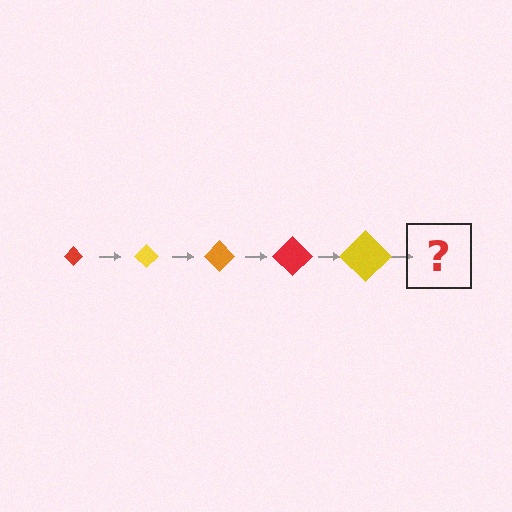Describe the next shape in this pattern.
It should be an orange diamond, larger than the previous one.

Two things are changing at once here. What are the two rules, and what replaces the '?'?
The two rules are that the diamond grows larger each step and the color cycles through red, yellow, and orange. The '?' should be an orange diamond, larger than the previous one.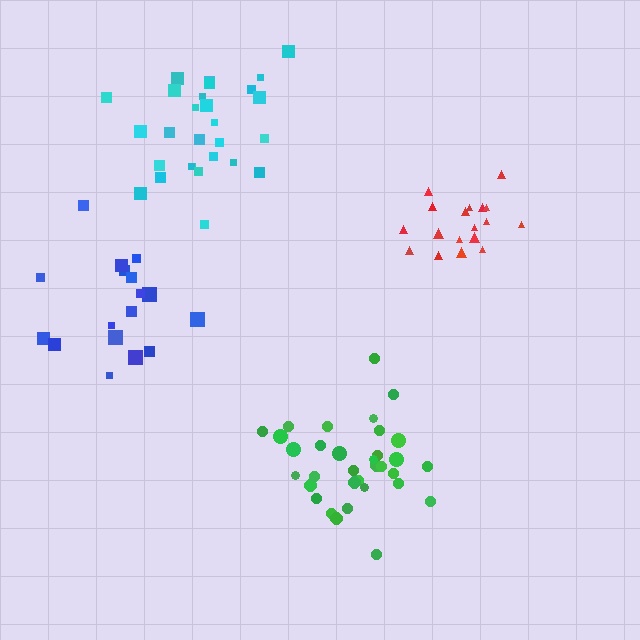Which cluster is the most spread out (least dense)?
Blue.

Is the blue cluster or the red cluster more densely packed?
Red.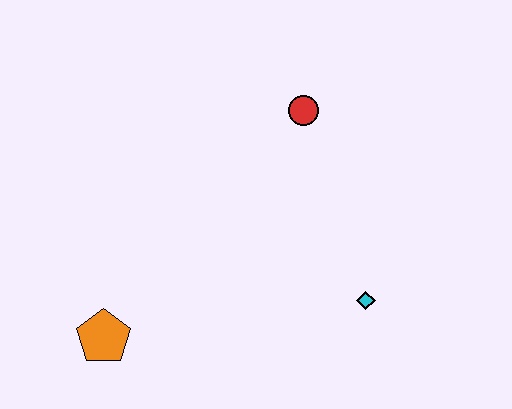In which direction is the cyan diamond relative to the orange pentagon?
The cyan diamond is to the right of the orange pentagon.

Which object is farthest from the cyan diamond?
The orange pentagon is farthest from the cyan diamond.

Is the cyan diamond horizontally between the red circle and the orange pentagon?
No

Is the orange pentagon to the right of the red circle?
No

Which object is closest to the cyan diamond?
The red circle is closest to the cyan diamond.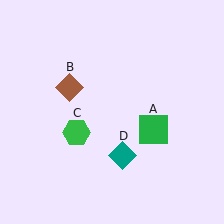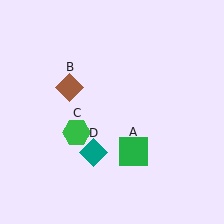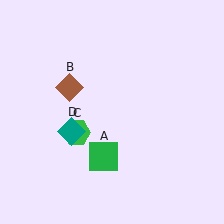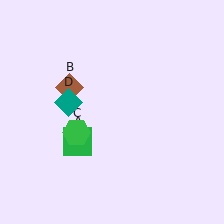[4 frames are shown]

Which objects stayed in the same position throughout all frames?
Brown diamond (object B) and green hexagon (object C) remained stationary.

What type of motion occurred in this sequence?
The green square (object A), teal diamond (object D) rotated clockwise around the center of the scene.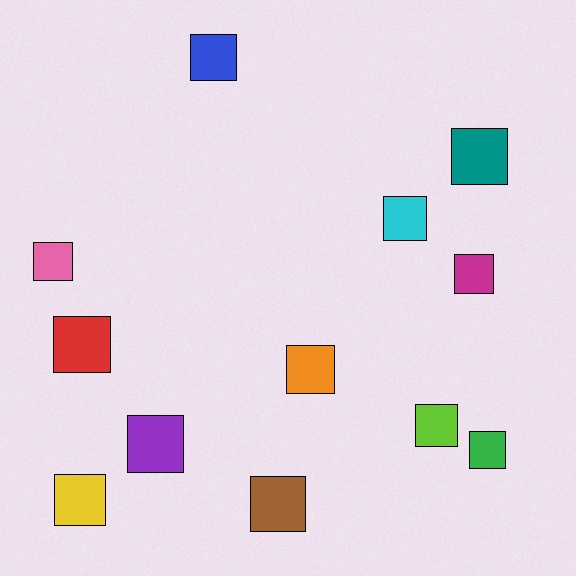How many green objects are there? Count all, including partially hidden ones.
There is 1 green object.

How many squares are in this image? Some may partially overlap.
There are 12 squares.